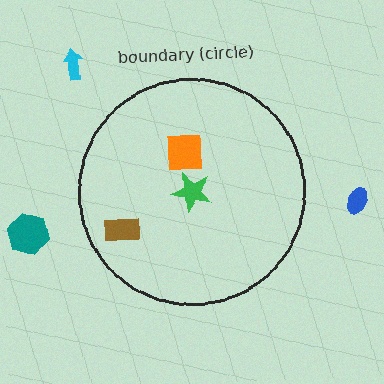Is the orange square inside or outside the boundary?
Inside.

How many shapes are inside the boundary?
3 inside, 3 outside.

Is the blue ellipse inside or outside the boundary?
Outside.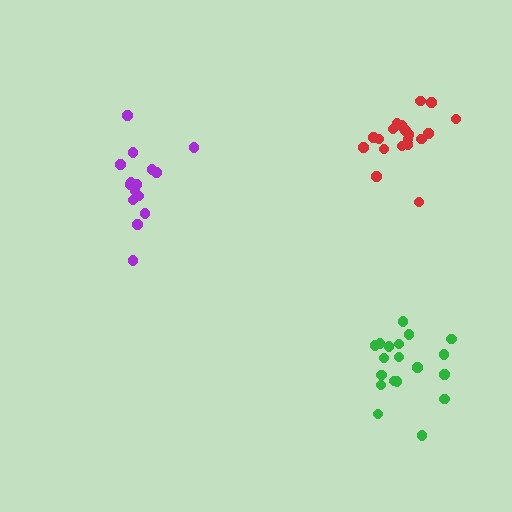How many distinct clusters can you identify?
There are 3 distinct clusters.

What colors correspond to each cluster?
The clusters are colored: green, purple, red.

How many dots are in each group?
Group 1: 19 dots, Group 2: 15 dots, Group 3: 19 dots (53 total).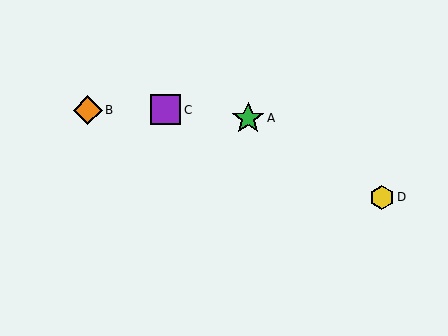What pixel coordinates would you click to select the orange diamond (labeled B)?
Click at (88, 110) to select the orange diamond B.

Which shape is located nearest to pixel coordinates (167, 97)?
The purple square (labeled C) at (166, 110) is nearest to that location.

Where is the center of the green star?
The center of the green star is at (248, 118).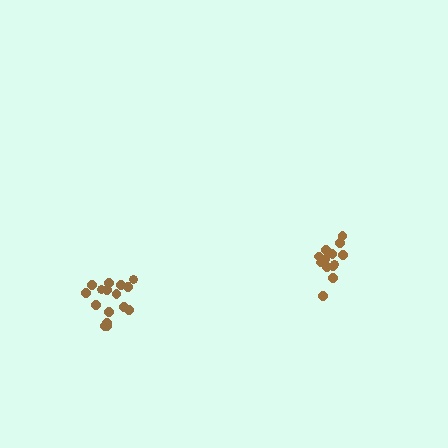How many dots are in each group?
Group 1: 13 dots, Group 2: 16 dots (29 total).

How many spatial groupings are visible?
There are 2 spatial groupings.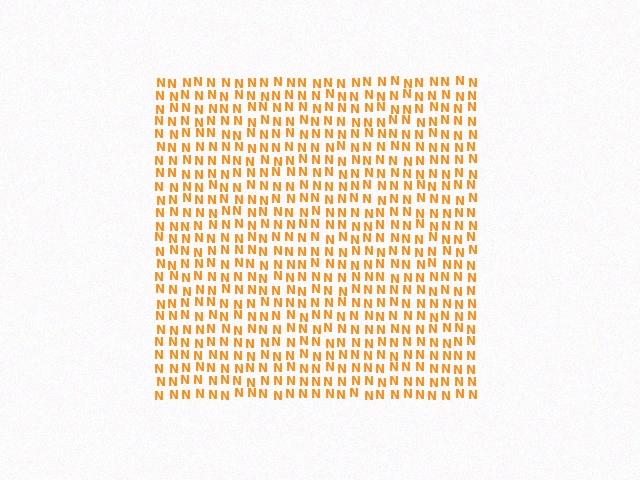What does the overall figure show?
The overall figure shows a square.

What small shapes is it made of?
It is made of small letter N's.